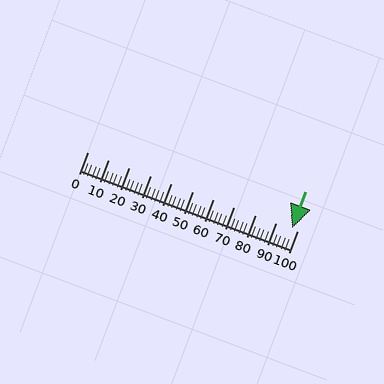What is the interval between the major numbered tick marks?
The major tick marks are spaced 10 units apart.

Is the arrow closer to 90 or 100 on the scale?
The arrow is closer to 100.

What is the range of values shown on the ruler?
The ruler shows values from 0 to 100.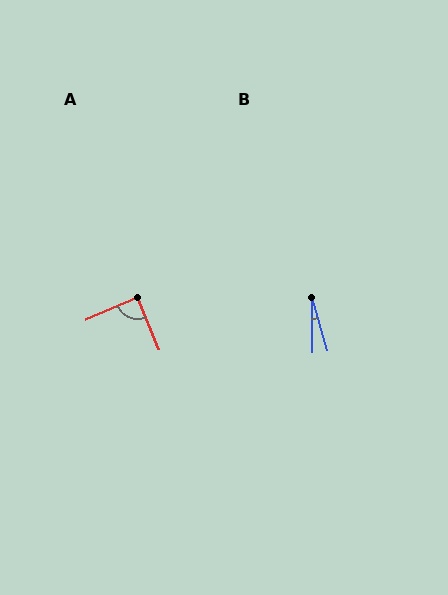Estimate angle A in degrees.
Approximately 89 degrees.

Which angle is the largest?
A, at approximately 89 degrees.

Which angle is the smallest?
B, at approximately 16 degrees.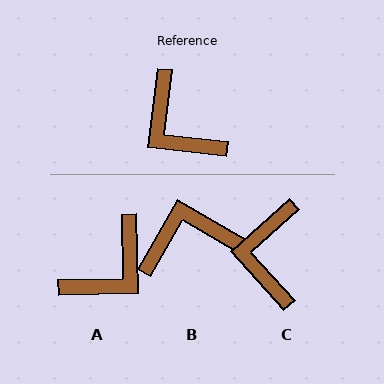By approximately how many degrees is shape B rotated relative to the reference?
Approximately 113 degrees clockwise.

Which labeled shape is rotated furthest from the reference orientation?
B, about 113 degrees away.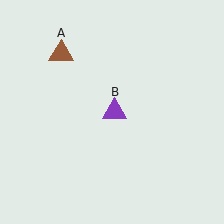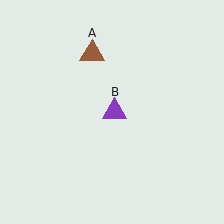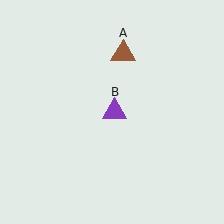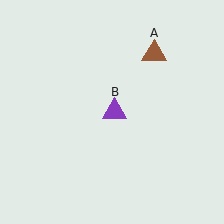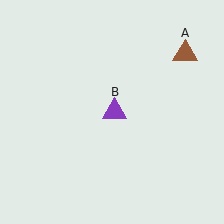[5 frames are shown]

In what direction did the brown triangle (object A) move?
The brown triangle (object A) moved right.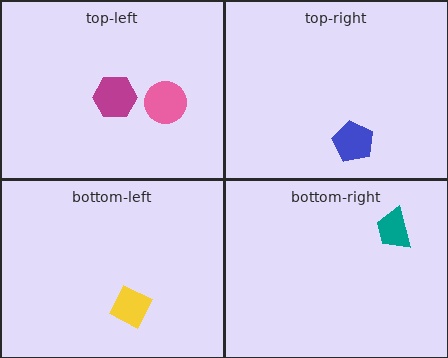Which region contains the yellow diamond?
The bottom-left region.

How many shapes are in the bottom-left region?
1.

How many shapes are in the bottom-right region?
1.